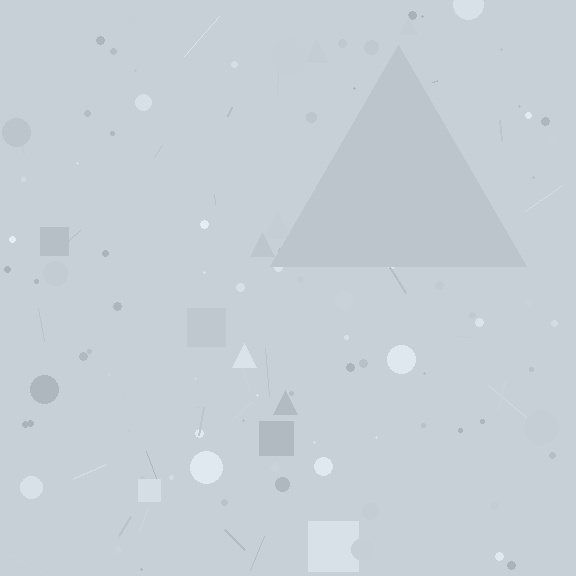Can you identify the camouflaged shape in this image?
The camouflaged shape is a triangle.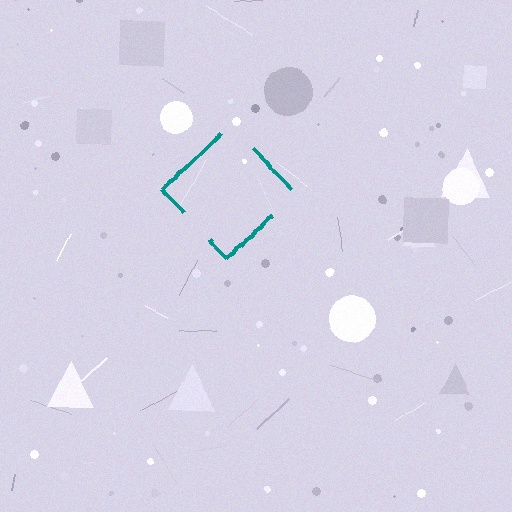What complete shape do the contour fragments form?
The contour fragments form a diamond.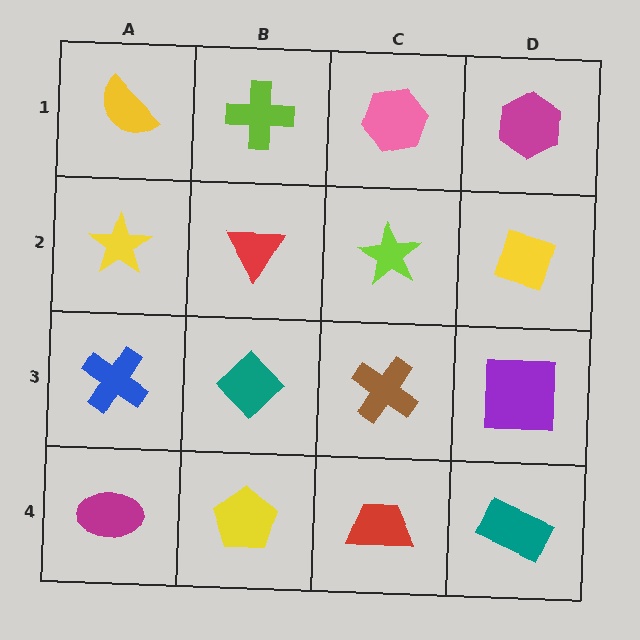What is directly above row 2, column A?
A yellow semicircle.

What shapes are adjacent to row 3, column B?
A red triangle (row 2, column B), a yellow pentagon (row 4, column B), a blue cross (row 3, column A), a brown cross (row 3, column C).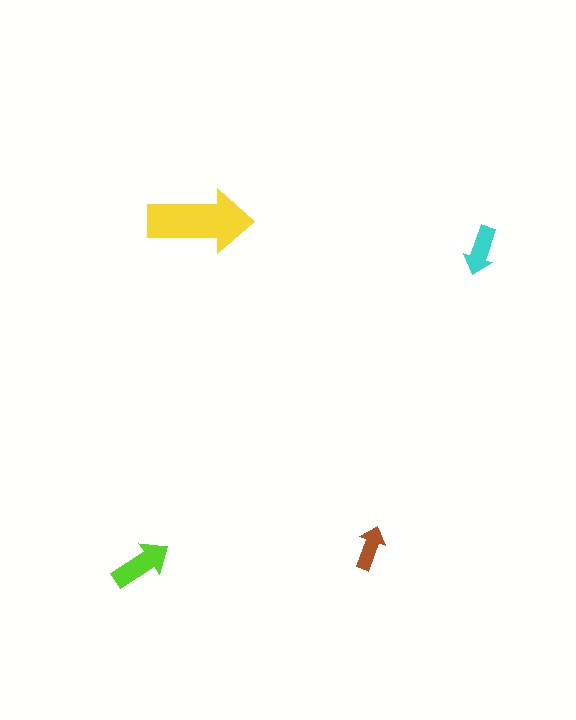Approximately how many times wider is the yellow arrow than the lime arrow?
About 1.5 times wider.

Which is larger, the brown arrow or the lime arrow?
The lime one.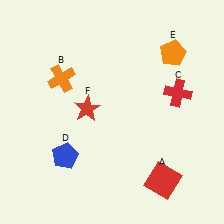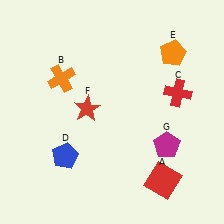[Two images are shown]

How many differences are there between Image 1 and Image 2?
There is 1 difference between the two images.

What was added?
A magenta pentagon (G) was added in Image 2.